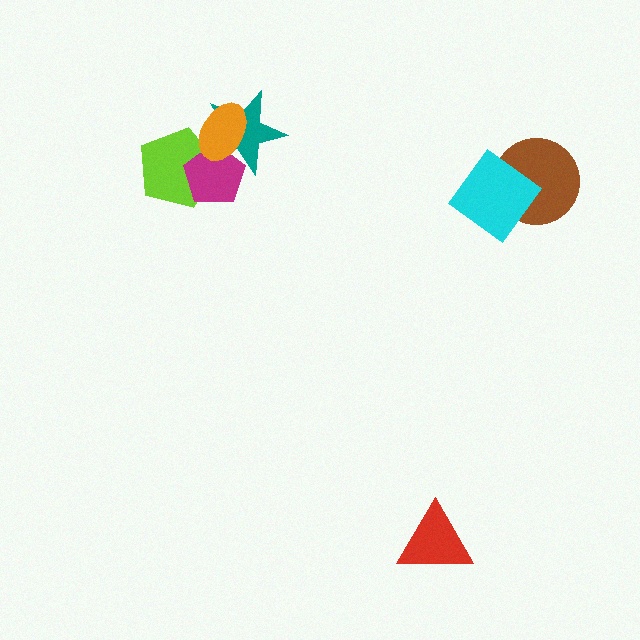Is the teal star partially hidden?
Yes, it is partially covered by another shape.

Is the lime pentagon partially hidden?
Yes, it is partially covered by another shape.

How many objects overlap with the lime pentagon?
3 objects overlap with the lime pentagon.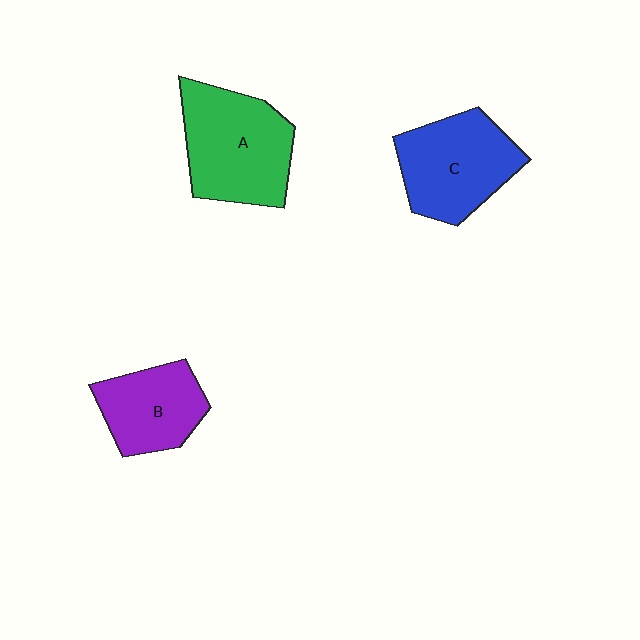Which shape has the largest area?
Shape A (green).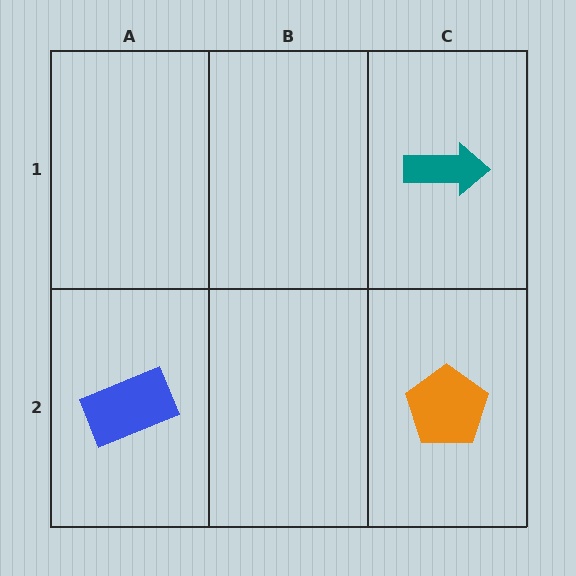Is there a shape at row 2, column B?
No, that cell is empty.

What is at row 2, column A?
A blue rectangle.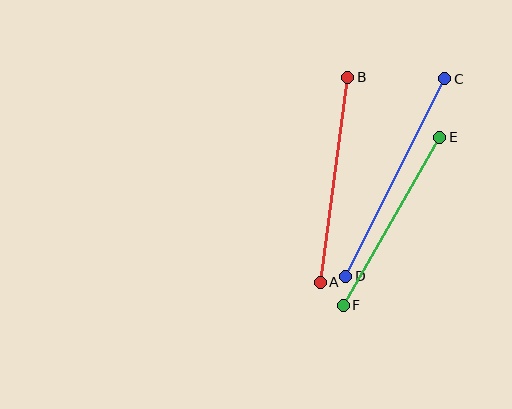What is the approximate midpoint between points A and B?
The midpoint is at approximately (334, 180) pixels.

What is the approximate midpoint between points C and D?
The midpoint is at approximately (395, 178) pixels.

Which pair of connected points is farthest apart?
Points C and D are farthest apart.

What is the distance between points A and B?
The distance is approximately 207 pixels.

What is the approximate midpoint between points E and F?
The midpoint is at approximately (392, 221) pixels.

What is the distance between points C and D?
The distance is approximately 221 pixels.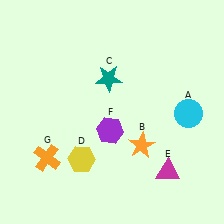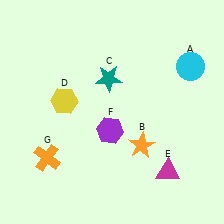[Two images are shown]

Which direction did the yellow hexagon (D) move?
The yellow hexagon (D) moved up.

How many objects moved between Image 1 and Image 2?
2 objects moved between the two images.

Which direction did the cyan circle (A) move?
The cyan circle (A) moved up.